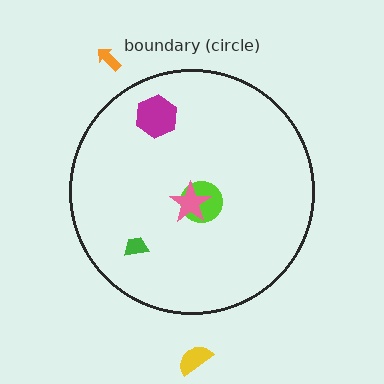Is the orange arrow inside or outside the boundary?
Outside.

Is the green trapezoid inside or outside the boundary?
Inside.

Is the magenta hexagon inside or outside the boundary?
Inside.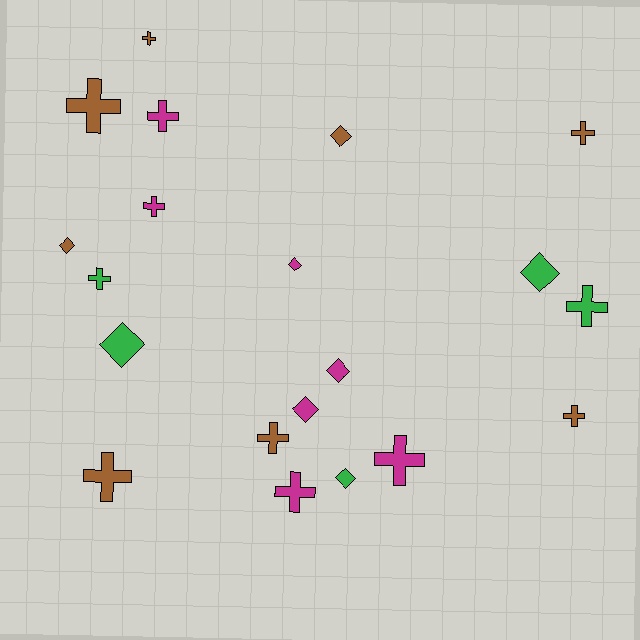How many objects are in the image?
There are 20 objects.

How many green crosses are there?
There are 2 green crosses.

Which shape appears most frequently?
Cross, with 12 objects.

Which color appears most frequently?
Brown, with 8 objects.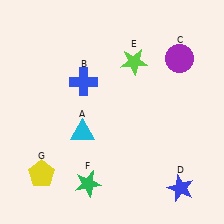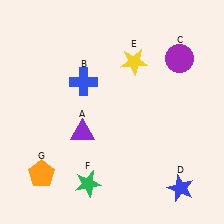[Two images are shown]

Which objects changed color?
A changed from cyan to purple. E changed from lime to yellow. G changed from yellow to orange.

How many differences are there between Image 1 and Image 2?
There are 3 differences between the two images.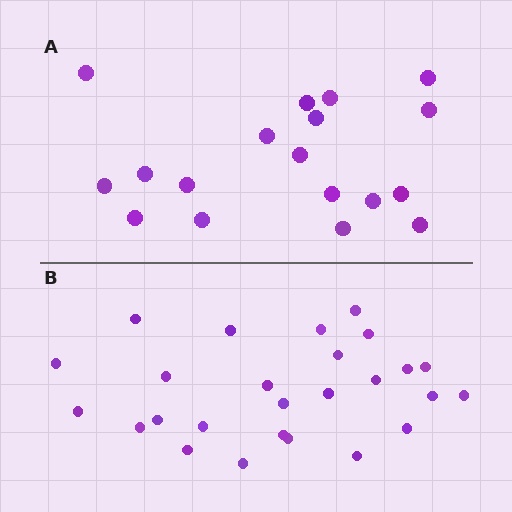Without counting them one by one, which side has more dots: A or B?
Region B (the bottom region) has more dots.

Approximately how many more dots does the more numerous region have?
Region B has roughly 8 or so more dots than region A.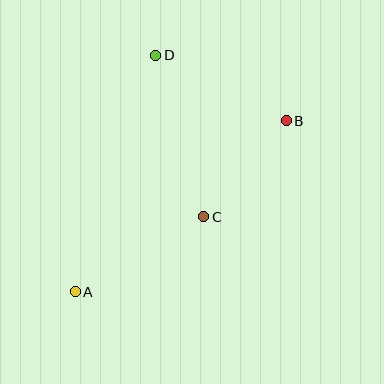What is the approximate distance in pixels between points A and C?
The distance between A and C is approximately 149 pixels.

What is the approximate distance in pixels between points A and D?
The distance between A and D is approximately 249 pixels.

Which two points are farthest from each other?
Points A and B are farthest from each other.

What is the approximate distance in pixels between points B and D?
The distance between B and D is approximately 146 pixels.